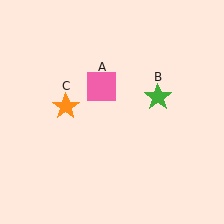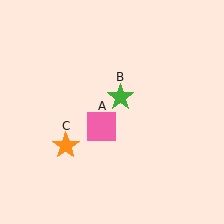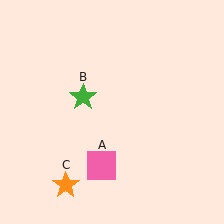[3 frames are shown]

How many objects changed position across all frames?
3 objects changed position: pink square (object A), green star (object B), orange star (object C).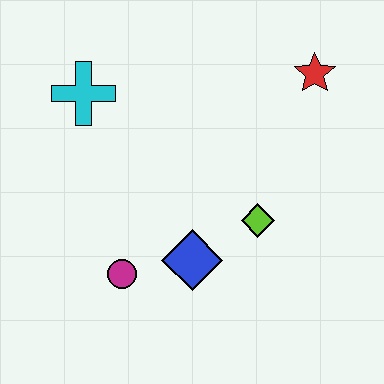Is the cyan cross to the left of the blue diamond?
Yes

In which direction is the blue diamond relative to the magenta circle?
The blue diamond is to the right of the magenta circle.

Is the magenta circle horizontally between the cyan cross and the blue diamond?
Yes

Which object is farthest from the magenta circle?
The red star is farthest from the magenta circle.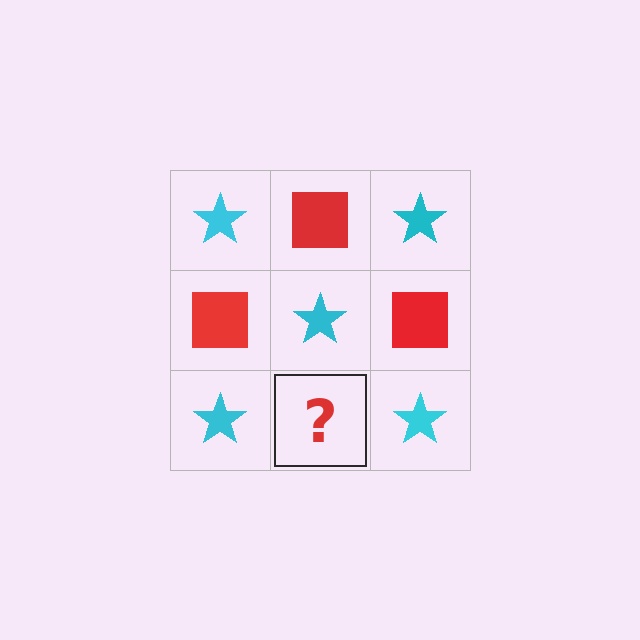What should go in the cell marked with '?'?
The missing cell should contain a red square.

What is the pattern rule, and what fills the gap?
The rule is that it alternates cyan star and red square in a checkerboard pattern. The gap should be filled with a red square.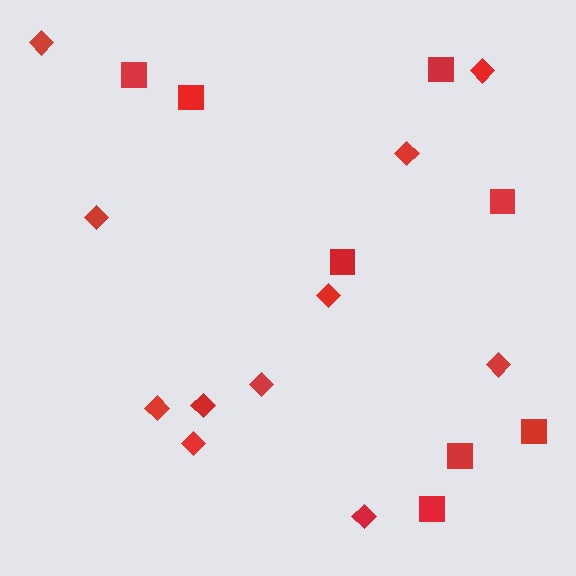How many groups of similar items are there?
There are 2 groups: one group of squares (8) and one group of diamonds (11).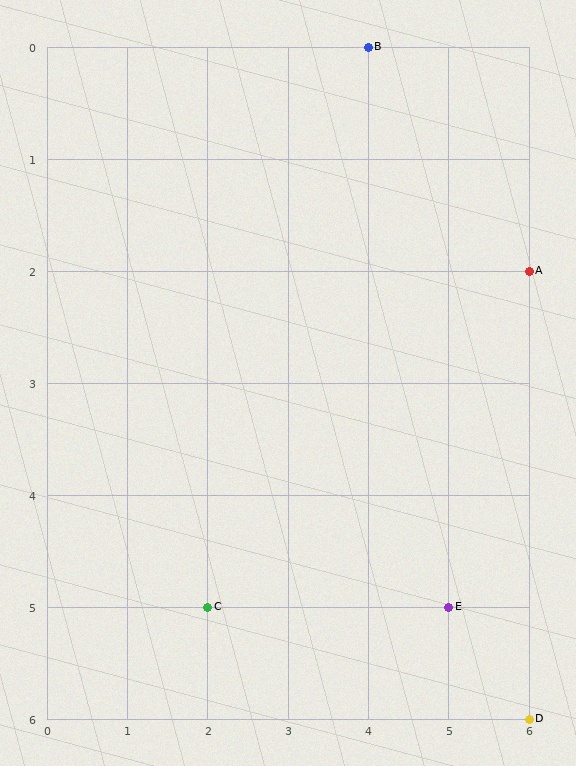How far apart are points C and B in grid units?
Points C and B are 2 columns and 5 rows apart (about 5.4 grid units diagonally).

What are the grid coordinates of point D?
Point D is at grid coordinates (6, 6).